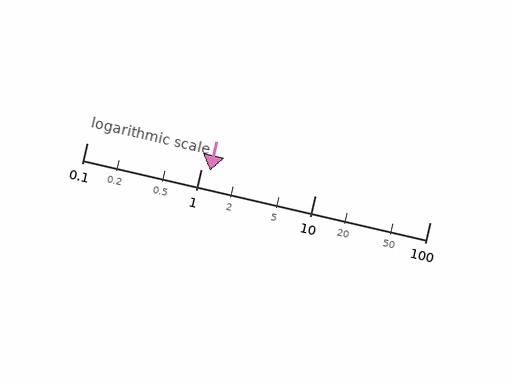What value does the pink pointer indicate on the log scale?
The pointer indicates approximately 1.2.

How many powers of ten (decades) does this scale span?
The scale spans 3 decades, from 0.1 to 100.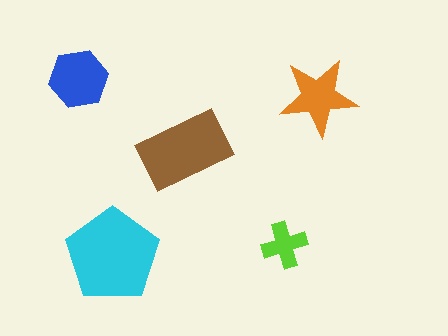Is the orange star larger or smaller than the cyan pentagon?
Smaller.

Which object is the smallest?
The lime cross.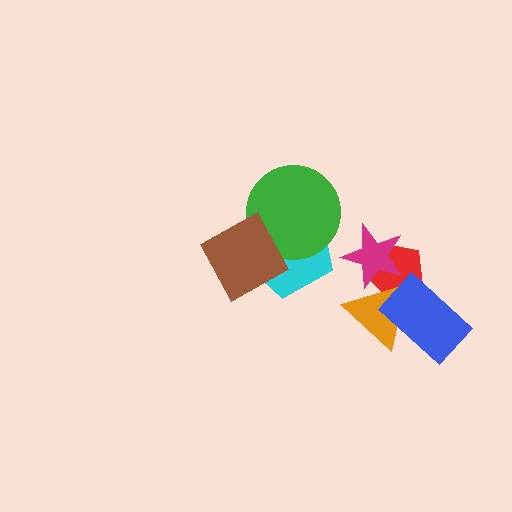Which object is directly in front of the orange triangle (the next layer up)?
The blue rectangle is directly in front of the orange triangle.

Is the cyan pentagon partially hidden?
Yes, it is partially covered by another shape.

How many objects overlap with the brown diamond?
2 objects overlap with the brown diamond.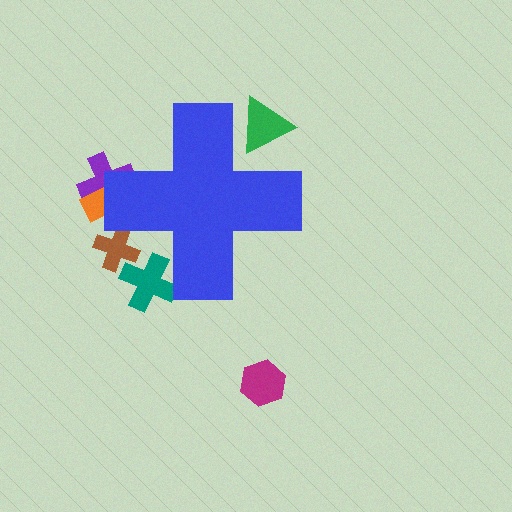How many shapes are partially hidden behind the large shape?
5 shapes are partially hidden.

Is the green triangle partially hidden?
Yes, the green triangle is partially hidden behind the blue cross.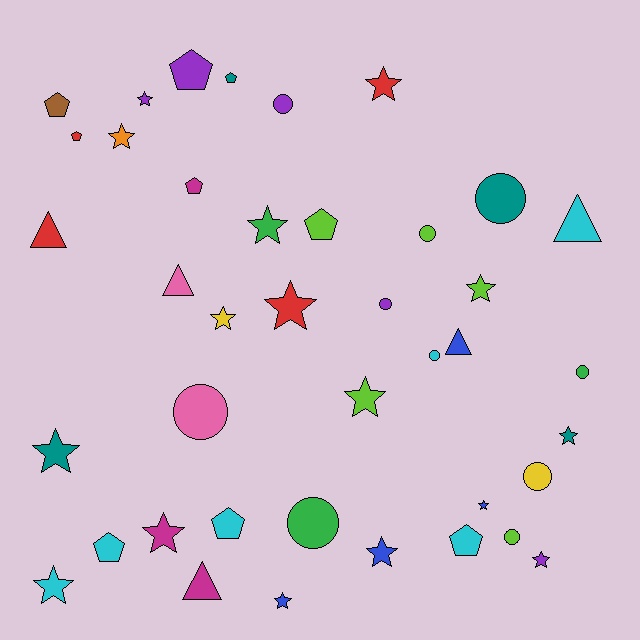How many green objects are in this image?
There are 3 green objects.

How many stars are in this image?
There are 16 stars.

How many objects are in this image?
There are 40 objects.